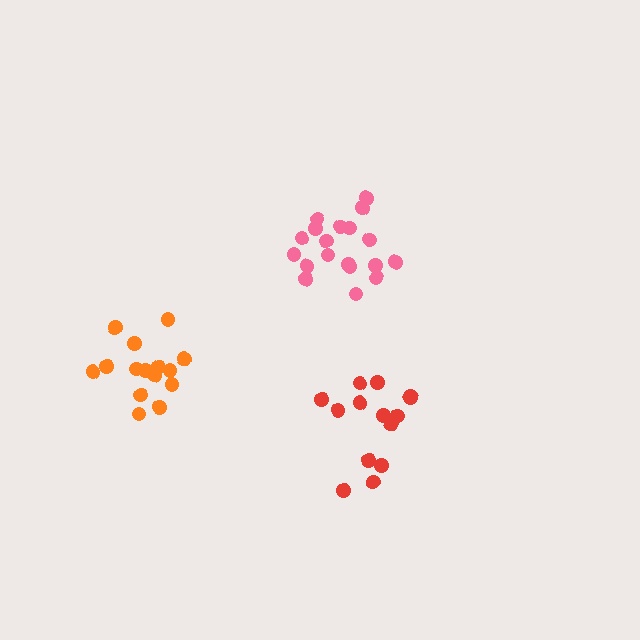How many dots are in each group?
Group 1: 14 dots, Group 2: 19 dots, Group 3: 15 dots (48 total).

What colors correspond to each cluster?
The clusters are colored: red, pink, orange.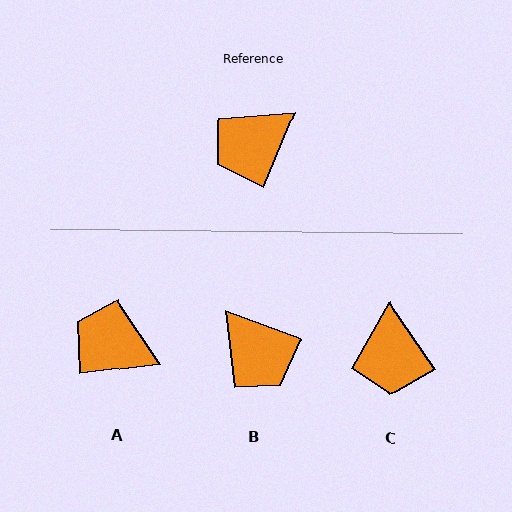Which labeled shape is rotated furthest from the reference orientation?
B, about 93 degrees away.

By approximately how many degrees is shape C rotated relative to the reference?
Approximately 57 degrees counter-clockwise.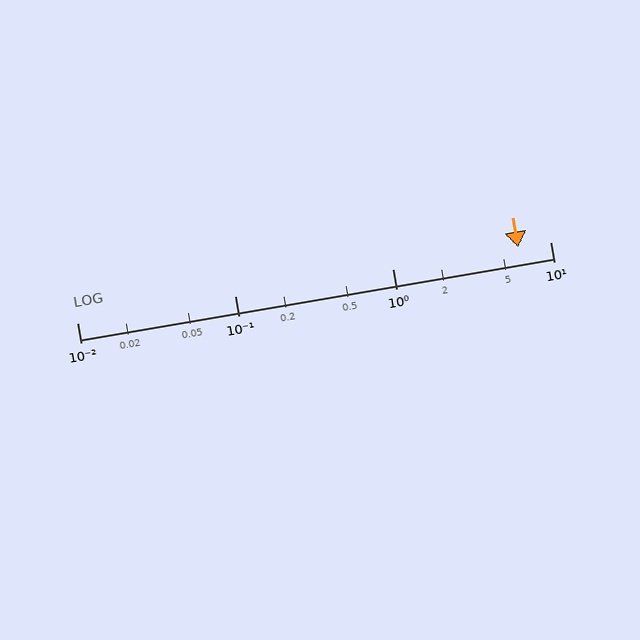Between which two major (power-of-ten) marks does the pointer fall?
The pointer is between 1 and 10.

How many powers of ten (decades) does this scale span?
The scale spans 3 decades, from 0.01 to 10.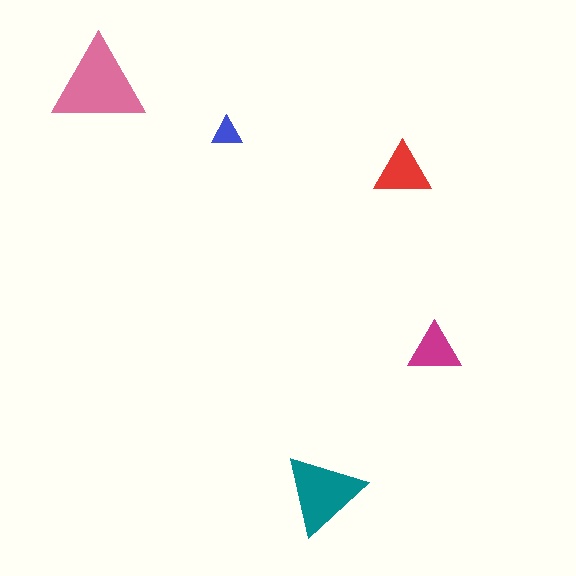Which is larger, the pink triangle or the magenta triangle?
The pink one.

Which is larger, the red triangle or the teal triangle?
The teal one.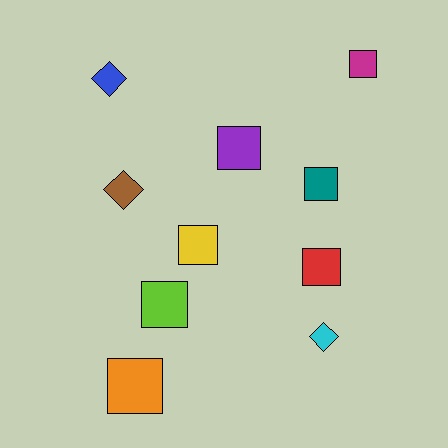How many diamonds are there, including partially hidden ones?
There are 3 diamonds.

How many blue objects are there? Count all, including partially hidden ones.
There is 1 blue object.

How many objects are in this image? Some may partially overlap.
There are 10 objects.